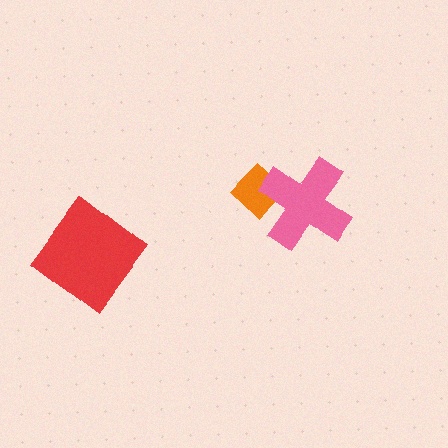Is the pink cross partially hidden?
No, no other shape covers it.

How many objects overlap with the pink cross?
1 object overlaps with the pink cross.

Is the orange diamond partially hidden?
Yes, it is partially covered by another shape.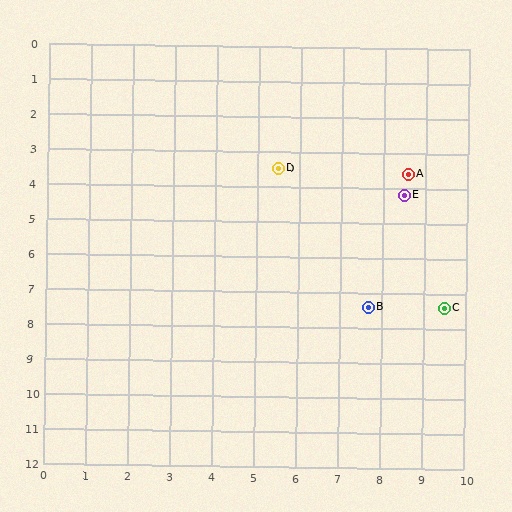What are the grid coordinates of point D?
Point D is at approximately (5.5, 3.5).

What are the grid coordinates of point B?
Point B is at approximately (7.7, 7.4).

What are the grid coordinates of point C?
Point C is at approximately (9.5, 7.4).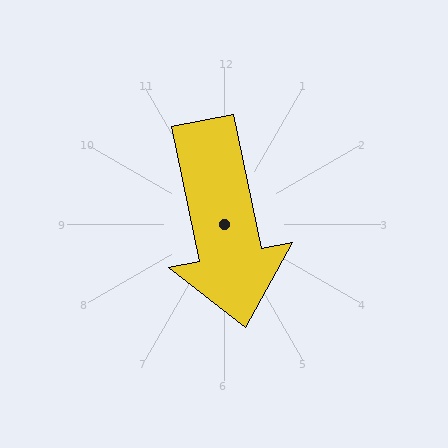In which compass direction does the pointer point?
South.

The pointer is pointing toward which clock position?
Roughly 6 o'clock.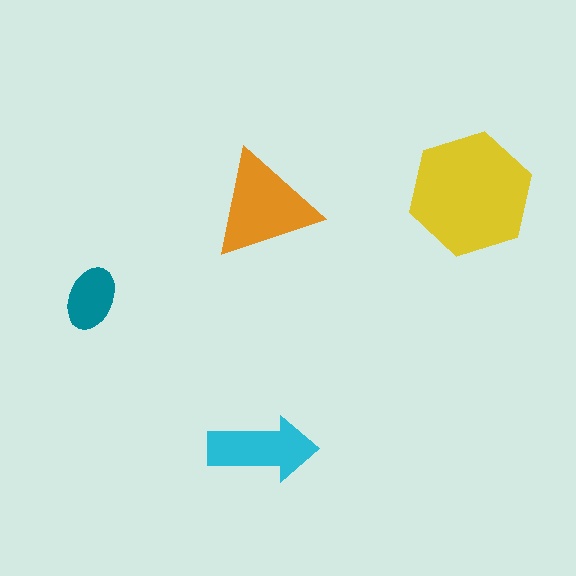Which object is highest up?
The yellow hexagon is topmost.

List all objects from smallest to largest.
The teal ellipse, the cyan arrow, the orange triangle, the yellow hexagon.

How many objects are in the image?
There are 4 objects in the image.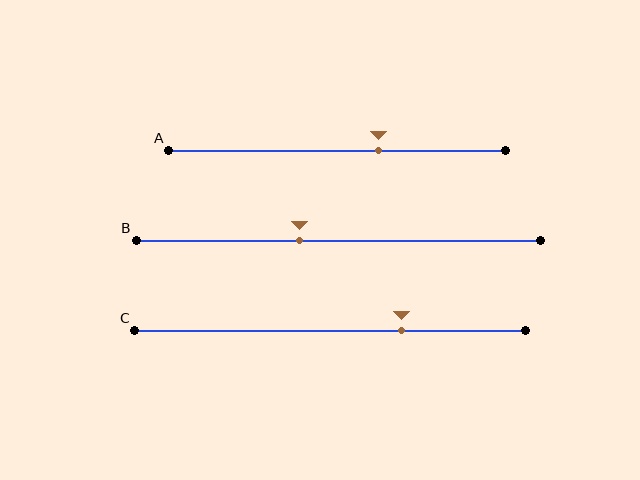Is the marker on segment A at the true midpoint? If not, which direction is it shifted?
No, the marker on segment A is shifted to the right by about 12% of the segment length.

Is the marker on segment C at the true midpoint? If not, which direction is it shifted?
No, the marker on segment C is shifted to the right by about 18% of the segment length.